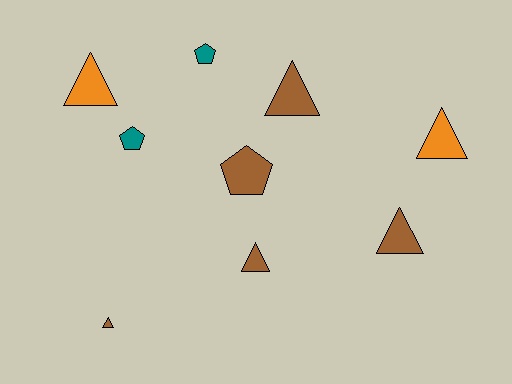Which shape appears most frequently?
Triangle, with 6 objects.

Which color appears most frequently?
Brown, with 5 objects.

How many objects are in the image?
There are 9 objects.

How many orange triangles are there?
There are 2 orange triangles.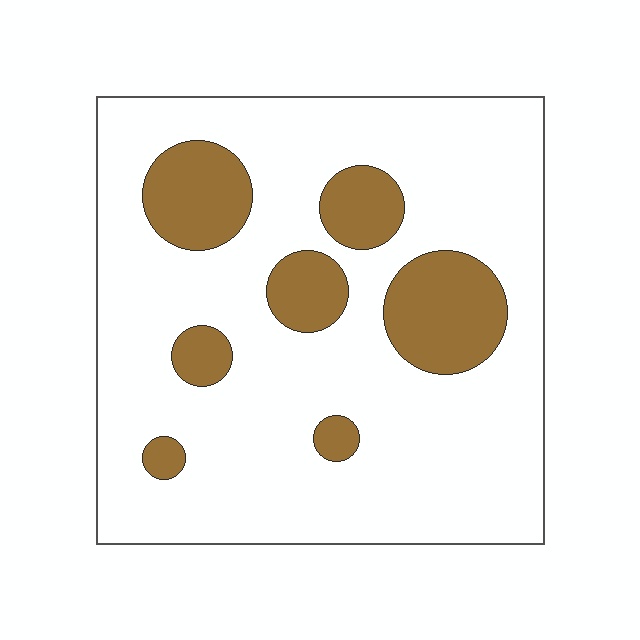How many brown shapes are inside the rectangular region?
7.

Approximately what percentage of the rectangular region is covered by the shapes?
Approximately 20%.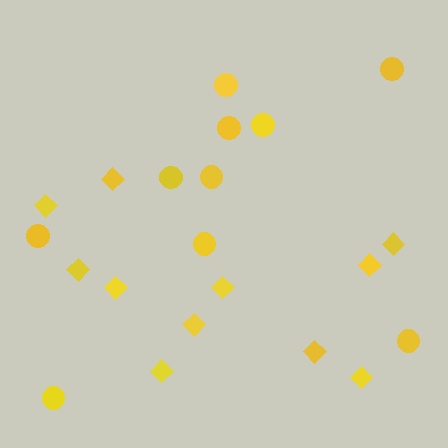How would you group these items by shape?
There are 2 groups: one group of diamonds (11) and one group of circles (10).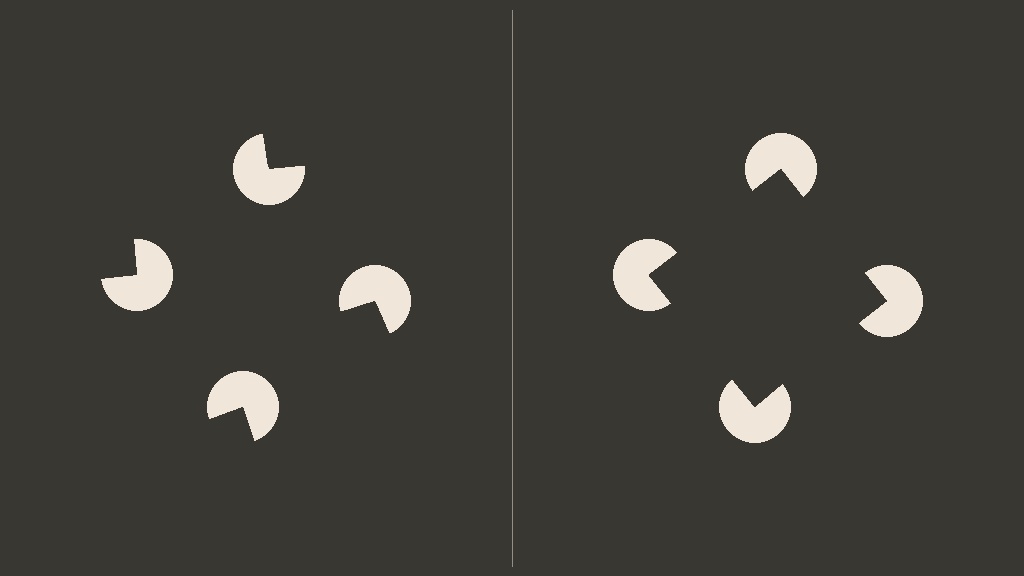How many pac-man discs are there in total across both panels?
8 — 4 on each side.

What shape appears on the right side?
An illusory square.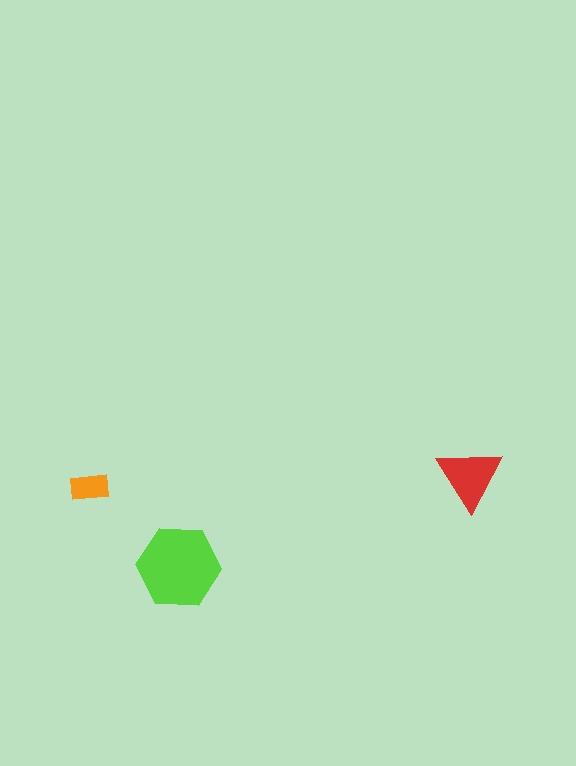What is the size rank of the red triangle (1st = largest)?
2nd.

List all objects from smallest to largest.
The orange rectangle, the red triangle, the lime hexagon.